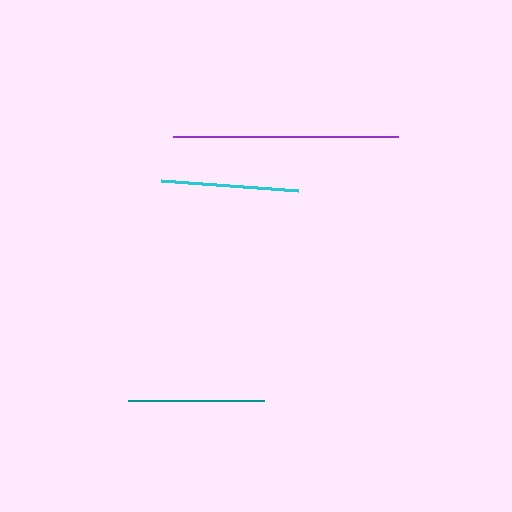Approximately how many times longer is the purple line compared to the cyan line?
The purple line is approximately 1.6 times the length of the cyan line.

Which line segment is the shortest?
The teal line is the shortest at approximately 136 pixels.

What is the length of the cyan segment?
The cyan segment is approximately 137 pixels long.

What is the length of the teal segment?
The teal segment is approximately 136 pixels long.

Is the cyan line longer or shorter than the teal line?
The cyan line is longer than the teal line.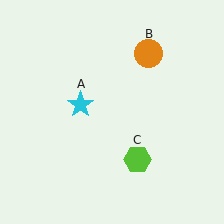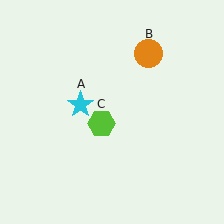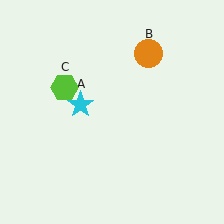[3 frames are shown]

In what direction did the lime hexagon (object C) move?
The lime hexagon (object C) moved up and to the left.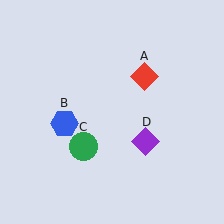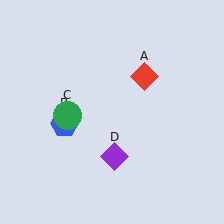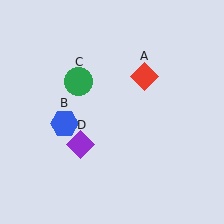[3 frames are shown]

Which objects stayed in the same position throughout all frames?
Red diamond (object A) and blue hexagon (object B) remained stationary.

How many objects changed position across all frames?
2 objects changed position: green circle (object C), purple diamond (object D).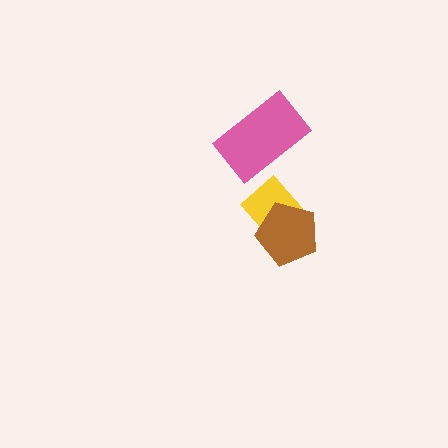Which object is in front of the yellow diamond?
The brown pentagon is in front of the yellow diamond.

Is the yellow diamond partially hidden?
Yes, it is partially covered by another shape.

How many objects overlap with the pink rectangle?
0 objects overlap with the pink rectangle.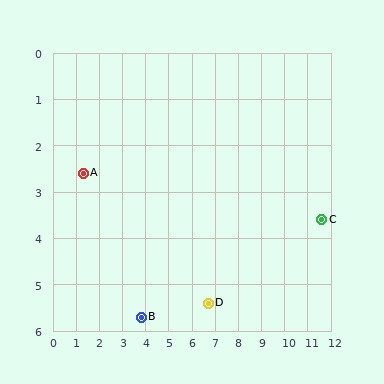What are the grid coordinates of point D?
Point D is at approximately (6.7, 5.4).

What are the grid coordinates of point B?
Point B is at approximately (3.8, 5.7).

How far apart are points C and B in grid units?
Points C and B are about 8.1 grid units apart.